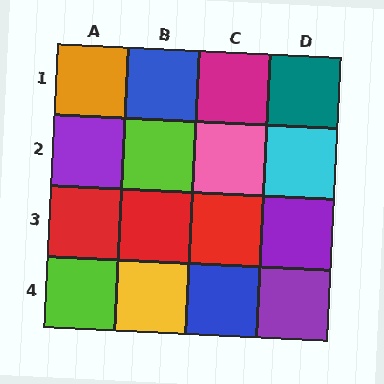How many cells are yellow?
1 cell is yellow.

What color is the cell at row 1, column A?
Orange.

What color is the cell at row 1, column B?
Blue.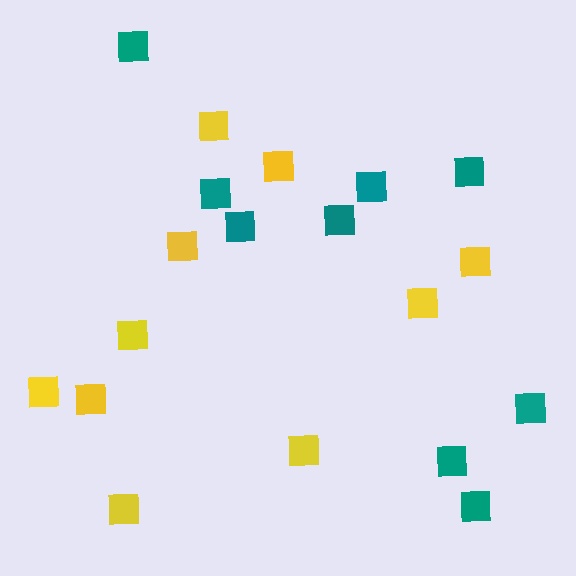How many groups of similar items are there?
There are 2 groups: one group of teal squares (9) and one group of yellow squares (10).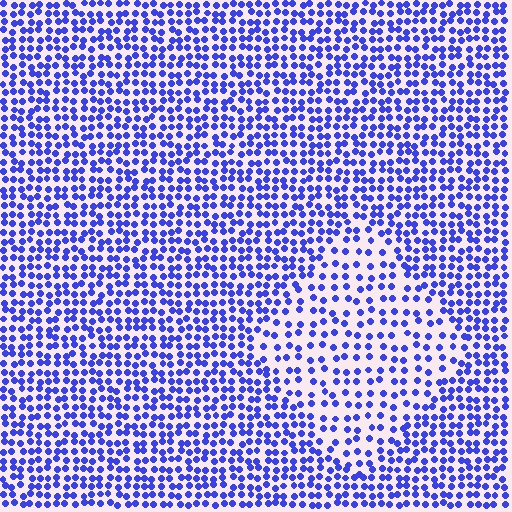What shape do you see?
I see a diamond.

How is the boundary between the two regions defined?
The boundary is defined by a change in element density (approximately 1.8x ratio). All elements are the same color, size, and shape.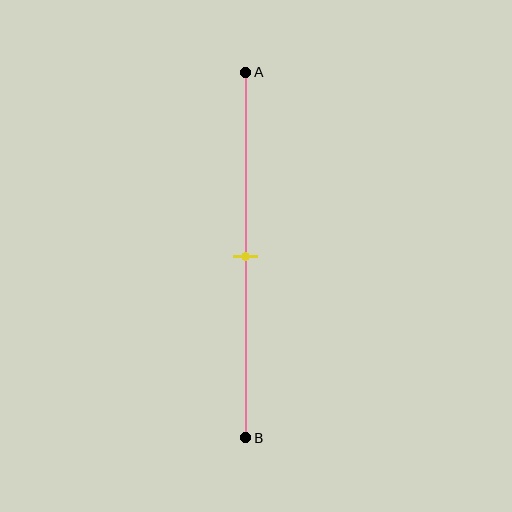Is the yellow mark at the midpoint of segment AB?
Yes, the mark is approximately at the midpoint.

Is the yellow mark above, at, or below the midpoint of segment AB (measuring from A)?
The yellow mark is approximately at the midpoint of segment AB.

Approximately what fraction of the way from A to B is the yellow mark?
The yellow mark is approximately 50% of the way from A to B.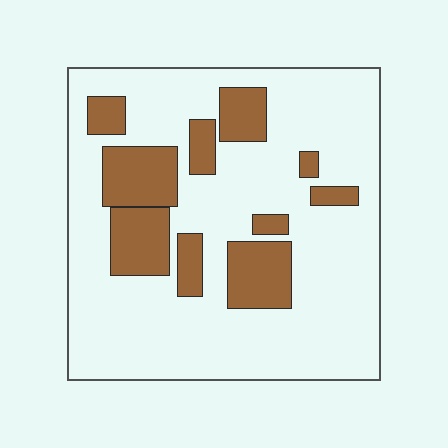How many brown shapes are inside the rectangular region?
10.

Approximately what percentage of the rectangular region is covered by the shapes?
Approximately 25%.